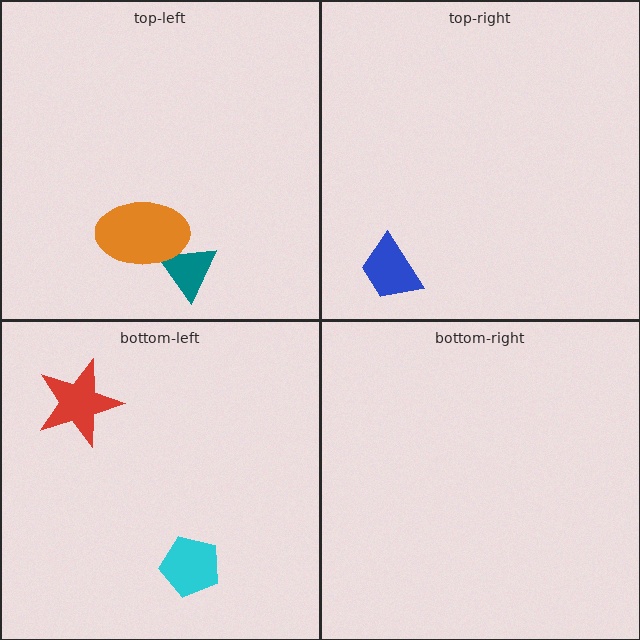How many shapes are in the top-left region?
2.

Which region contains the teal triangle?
The top-left region.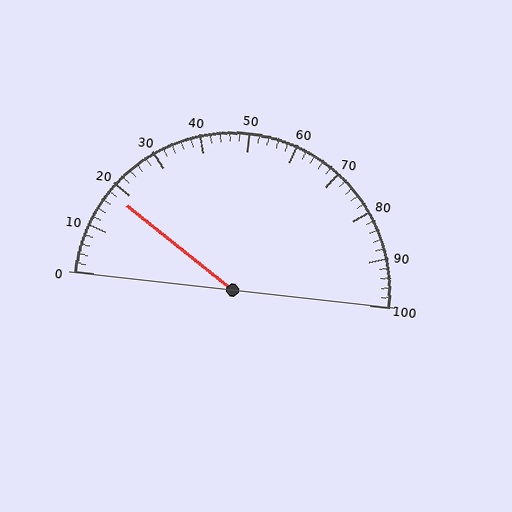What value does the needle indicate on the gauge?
The needle indicates approximately 18.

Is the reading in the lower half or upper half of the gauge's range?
The reading is in the lower half of the range (0 to 100).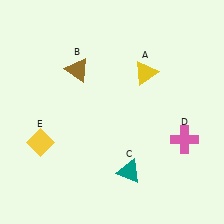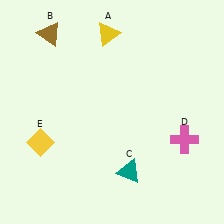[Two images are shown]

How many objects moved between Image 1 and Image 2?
2 objects moved between the two images.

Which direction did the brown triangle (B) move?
The brown triangle (B) moved up.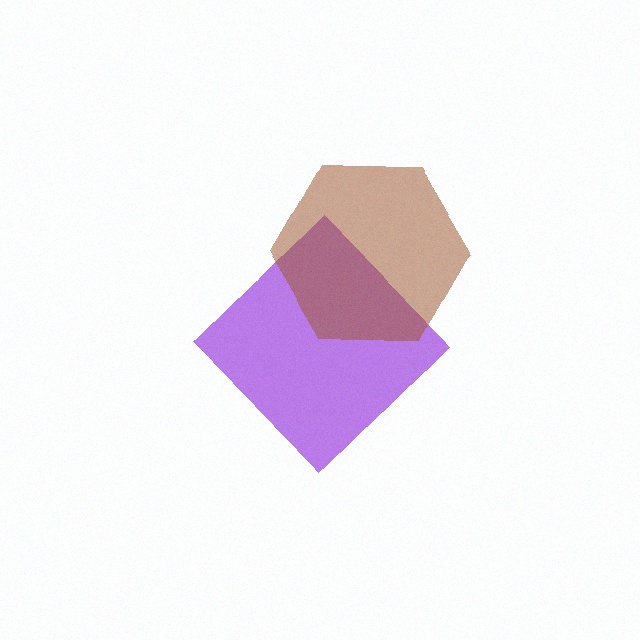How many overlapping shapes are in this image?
There are 2 overlapping shapes in the image.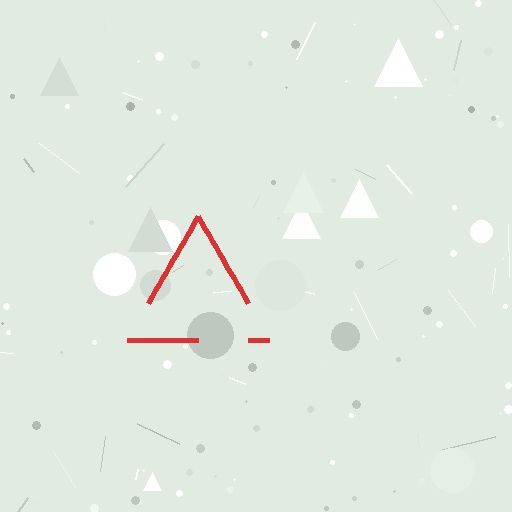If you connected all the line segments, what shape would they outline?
They would outline a triangle.